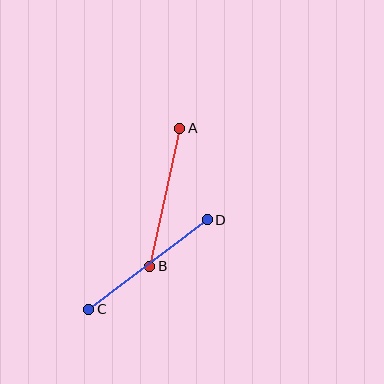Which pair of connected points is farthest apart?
Points C and D are farthest apart.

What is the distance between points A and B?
The distance is approximately 141 pixels.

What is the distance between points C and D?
The distance is approximately 148 pixels.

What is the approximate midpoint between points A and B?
The midpoint is at approximately (165, 197) pixels.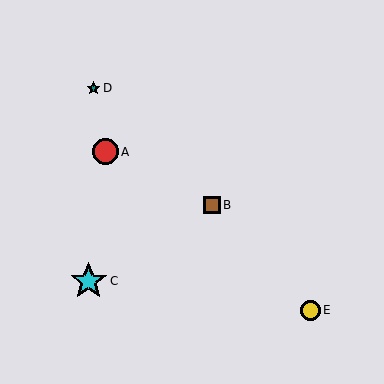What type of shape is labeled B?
Shape B is a brown square.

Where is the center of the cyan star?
The center of the cyan star is at (89, 281).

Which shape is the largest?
The cyan star (labeled C) is the largest.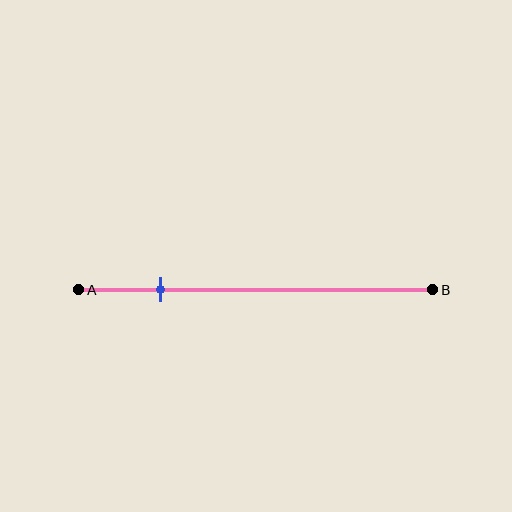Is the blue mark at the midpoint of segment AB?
No, the mark is at about 25% from A, not at the 50% midpoint.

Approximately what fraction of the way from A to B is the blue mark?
The blue mark is approximately 25% of the way from A to B.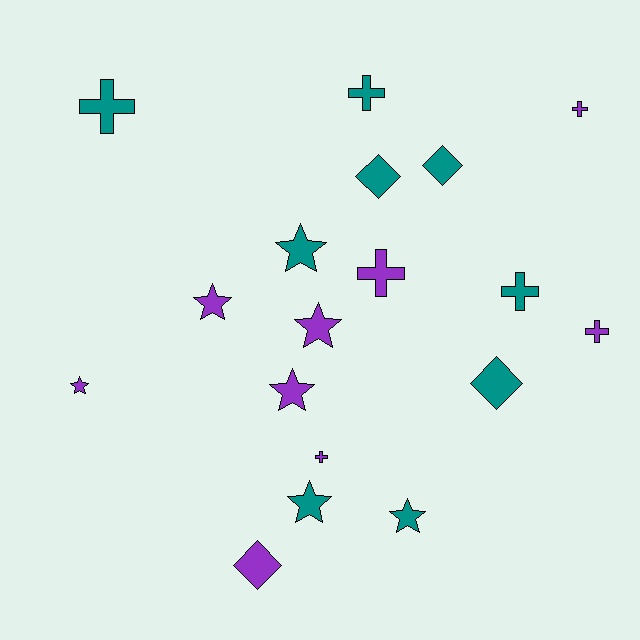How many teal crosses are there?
There are 3 teal crosses.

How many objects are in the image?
There are 18 objects.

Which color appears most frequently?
Purple, with 9 objects.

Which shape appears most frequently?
Cross, with 7 objects.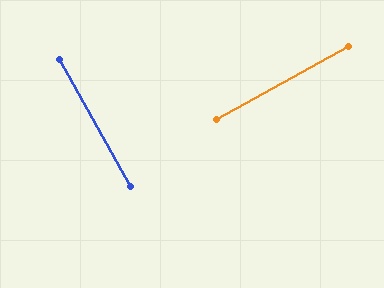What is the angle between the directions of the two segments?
Approximately 89 degrees.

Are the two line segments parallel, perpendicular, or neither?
Perpendicular — they meet at approximately 89°.